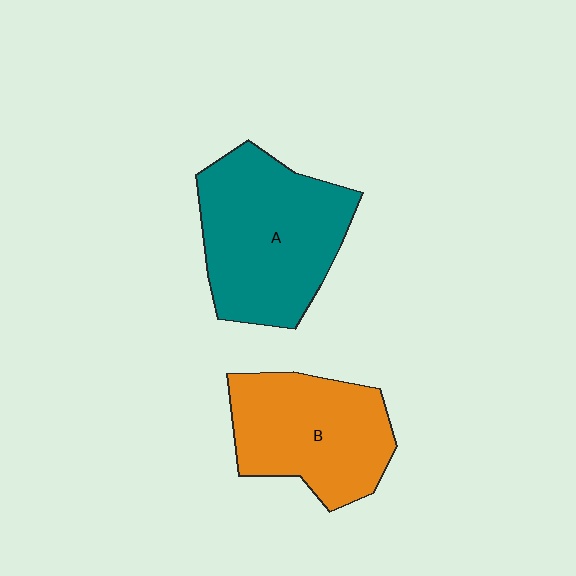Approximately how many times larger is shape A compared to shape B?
Approximately 1.2 times.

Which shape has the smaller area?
Shape B (orange).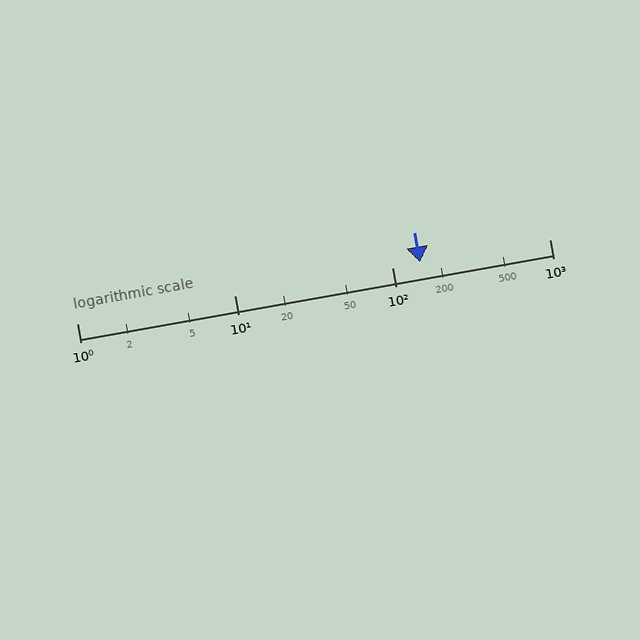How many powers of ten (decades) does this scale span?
The scale spans 3 decades, from 1 to 1000.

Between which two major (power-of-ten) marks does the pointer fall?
The pointer is between 100 and 1000.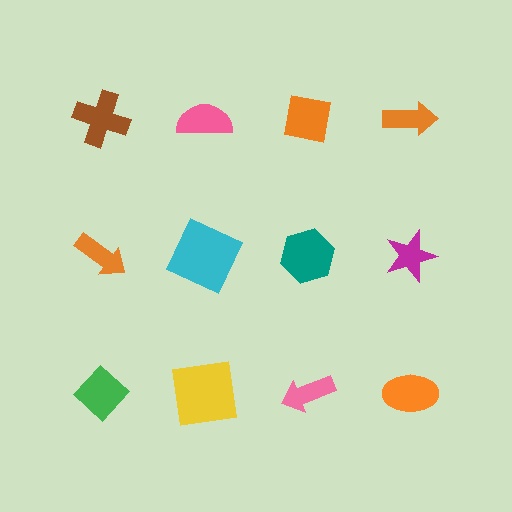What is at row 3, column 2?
A yellow square.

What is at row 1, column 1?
A brown cross.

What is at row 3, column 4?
An orange ellipse.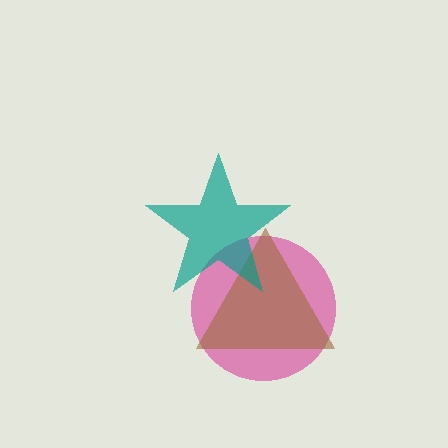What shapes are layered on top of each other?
The layered shapes are: a magenta circle, a brown triangle, a teal star.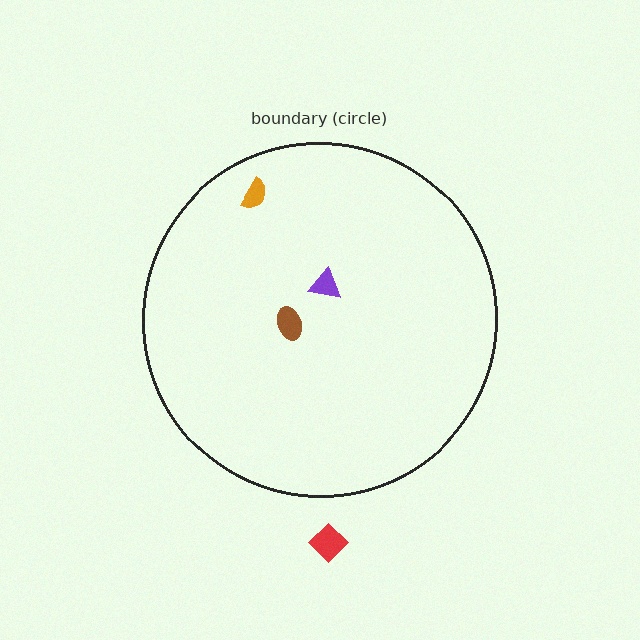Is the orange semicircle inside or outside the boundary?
Inside.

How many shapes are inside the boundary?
3 inside, 1 outside.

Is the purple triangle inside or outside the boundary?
Inside.